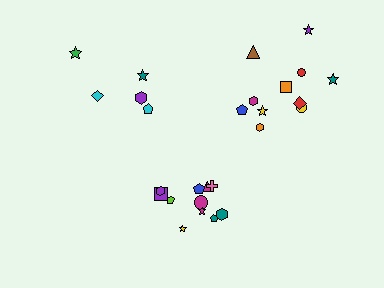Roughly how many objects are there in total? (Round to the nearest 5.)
Roughly 25 objects in total.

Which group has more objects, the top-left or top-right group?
The top-right group.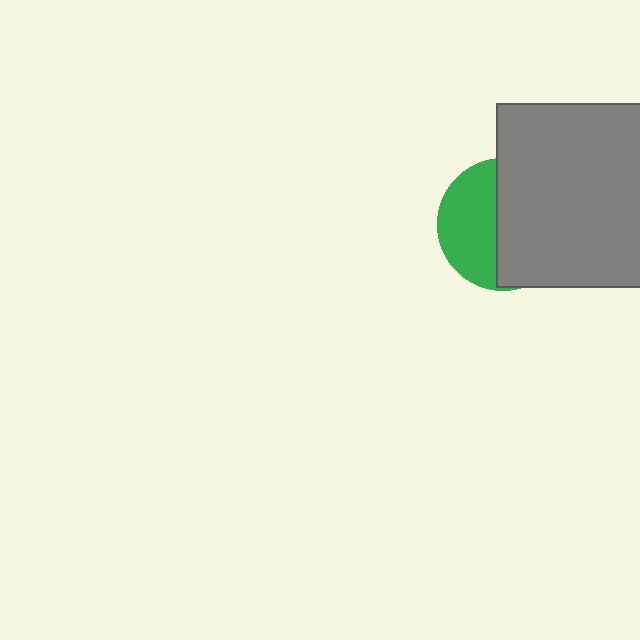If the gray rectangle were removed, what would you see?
You would see the complete green circle.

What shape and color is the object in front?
The object in front is a gray rectangle.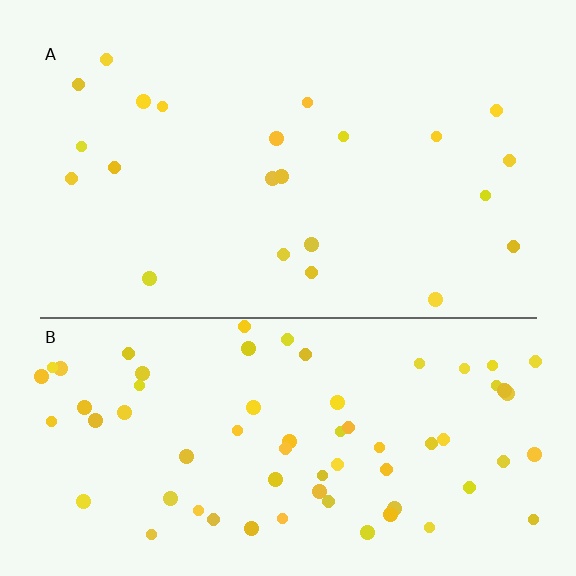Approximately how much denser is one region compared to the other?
Approximately 3.1× — region B over region A.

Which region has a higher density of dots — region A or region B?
B (the bottom).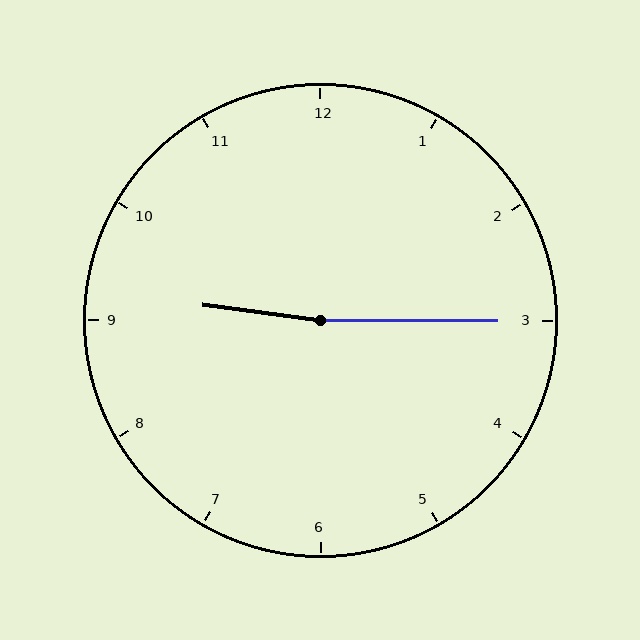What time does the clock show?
9:15.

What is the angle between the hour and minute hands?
Approximately 172 degrees.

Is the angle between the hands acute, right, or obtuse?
It is obtuse.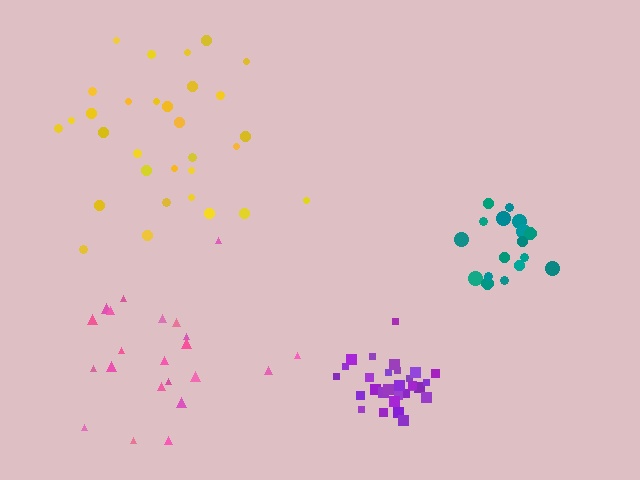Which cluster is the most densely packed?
Purple.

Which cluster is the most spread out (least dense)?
Yellow.